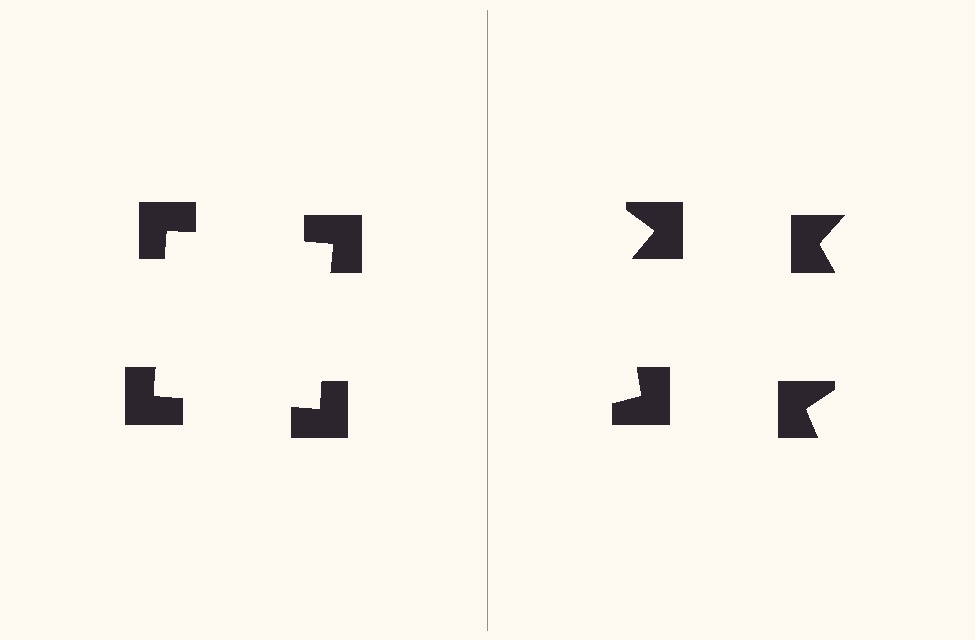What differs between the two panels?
The notched squares are positioned identically on both sides; only the wedge orientations differ. On the left they align to a square; on the right they are misaligned.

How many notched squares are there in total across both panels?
8 — 4 on each side.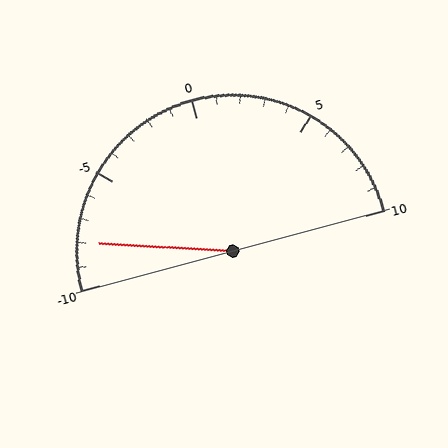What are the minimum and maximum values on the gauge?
The gauge ranges from -10 to 10.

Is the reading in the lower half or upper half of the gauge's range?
The reading is in the lower half of the range (-10 to 10).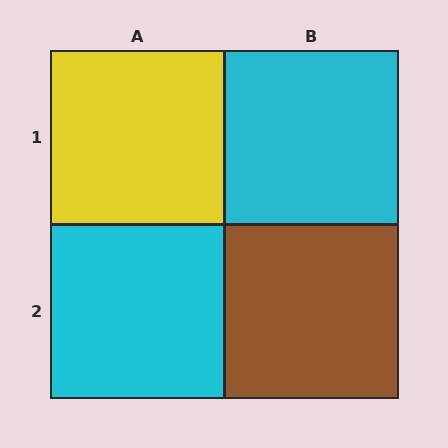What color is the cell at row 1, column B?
Cyan.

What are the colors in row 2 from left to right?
Cyan, brown.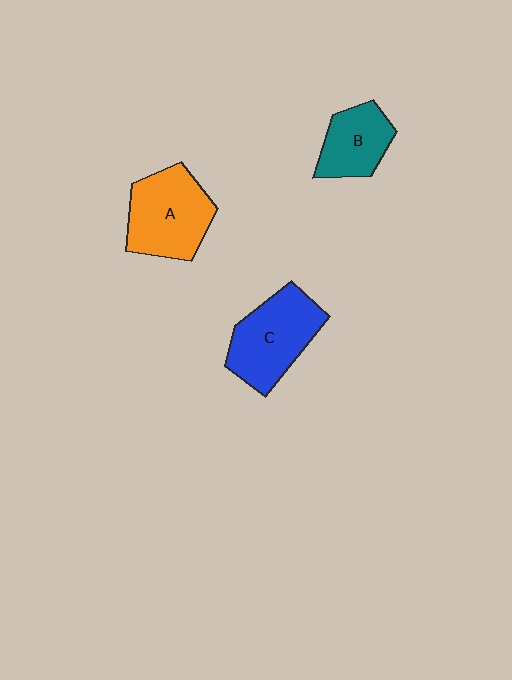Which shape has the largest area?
Shape A (orange).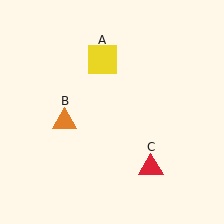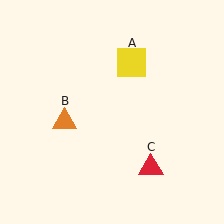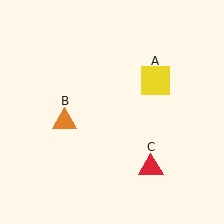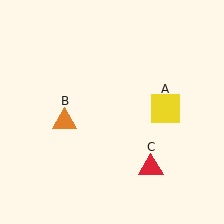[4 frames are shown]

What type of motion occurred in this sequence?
The yellow square (object A) rotated clockwise around the center of the scene.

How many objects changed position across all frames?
1 object changed position: yellow square (object A).